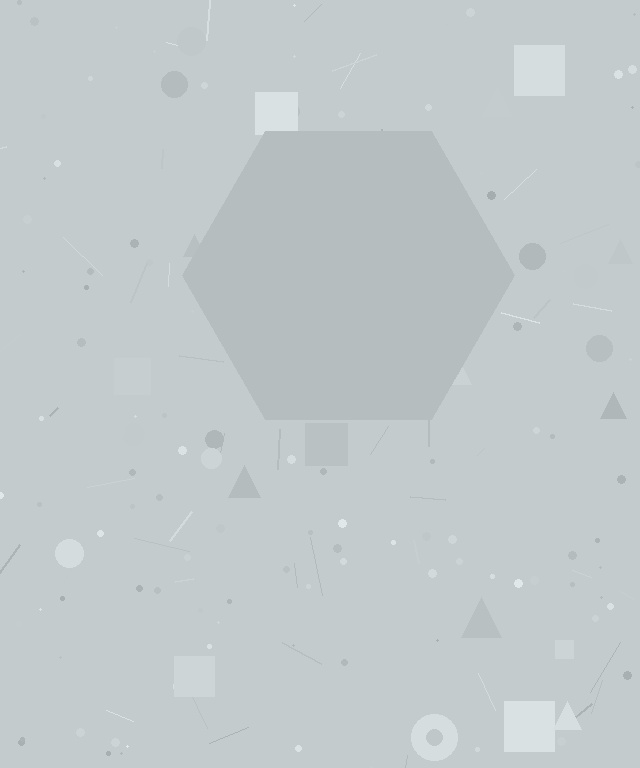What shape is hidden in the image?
A hexagon is hidden in the image.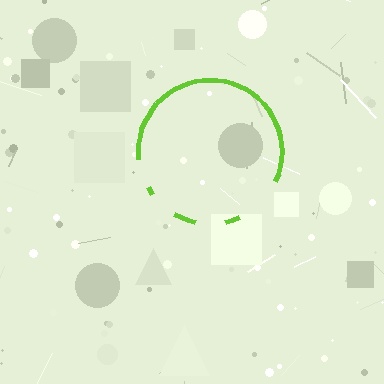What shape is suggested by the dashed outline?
The dashed outline suggests a circle.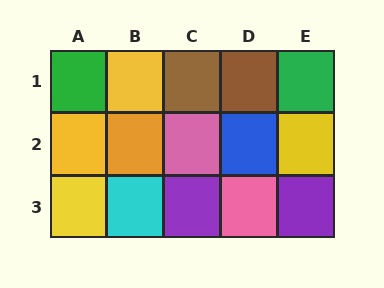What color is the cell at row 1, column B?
Yellow.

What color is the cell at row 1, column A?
Green.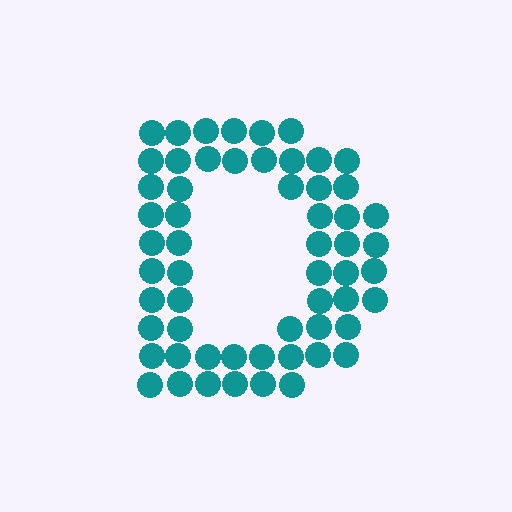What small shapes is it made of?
It is made of small circles.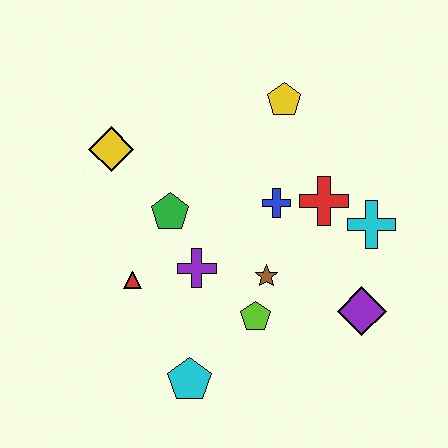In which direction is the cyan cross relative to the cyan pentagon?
The cyan cross is to the right of the cyan pentagon.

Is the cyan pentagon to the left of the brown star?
Yes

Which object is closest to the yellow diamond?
The green pentagon is closest to the yellow diamond.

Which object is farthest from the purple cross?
The yellow pentagon is farthest from the purple cross.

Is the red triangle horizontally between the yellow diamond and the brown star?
Yes